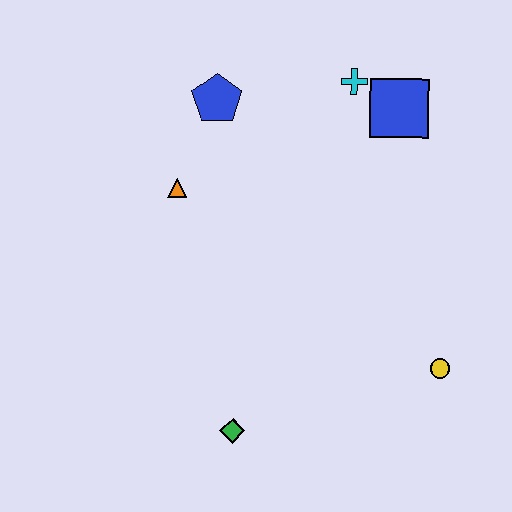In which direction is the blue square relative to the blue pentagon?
The blue square is to the right of the blue pentagon.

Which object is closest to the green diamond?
The yellow circle is closest to the green diamond.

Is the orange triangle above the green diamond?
Yes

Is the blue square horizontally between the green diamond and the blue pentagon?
No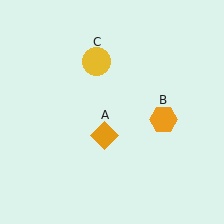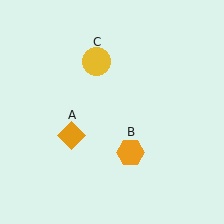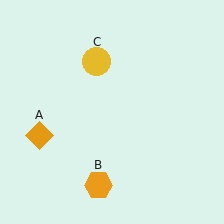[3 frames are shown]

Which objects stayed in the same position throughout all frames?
Yellow circle (object C) remained stationary.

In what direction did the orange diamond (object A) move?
The orange diamond (object A) moved left.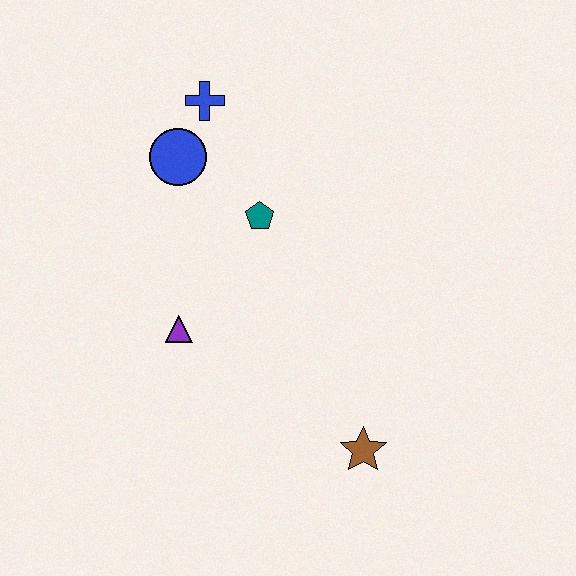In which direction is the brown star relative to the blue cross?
The brown star is below the blue cross.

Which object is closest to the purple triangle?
The teal pentagon is closest to the purple triangle.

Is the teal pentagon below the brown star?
No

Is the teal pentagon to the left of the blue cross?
No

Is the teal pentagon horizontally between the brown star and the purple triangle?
Yes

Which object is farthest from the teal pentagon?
The brown star is farthest from the teal pentagon.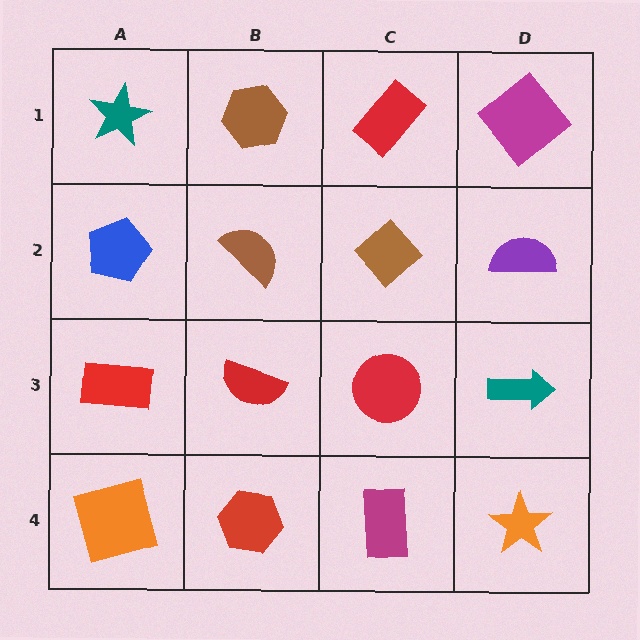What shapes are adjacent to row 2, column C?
A red rectangle (row 1, column C), a red circle (row 3, column C), a brown semicircle (row 2, column B), a purple semicircle (row 2, column D).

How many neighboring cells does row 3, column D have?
3.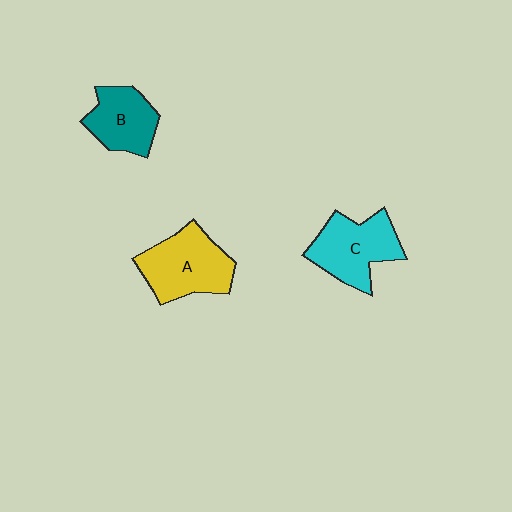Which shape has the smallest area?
Shape B (teal).